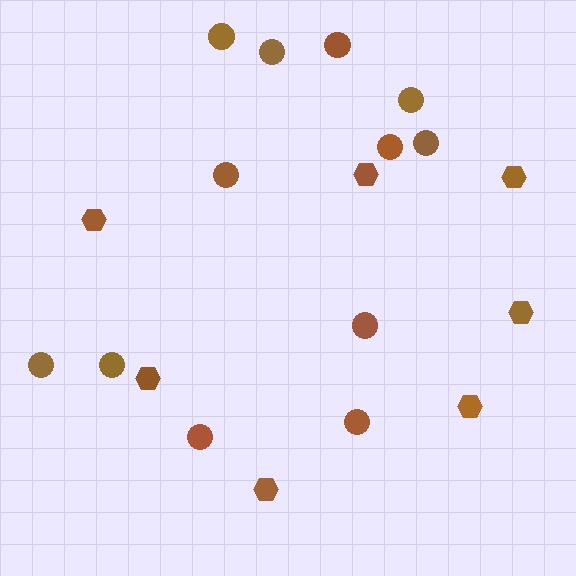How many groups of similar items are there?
There are 2 groups: one group of hexagons (7) and one group of circles (12).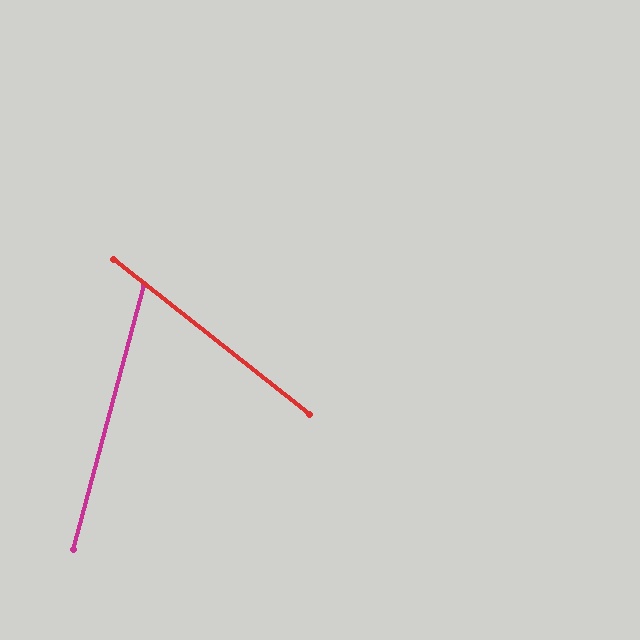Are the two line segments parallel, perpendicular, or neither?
Neither parallel nor perpendicular — they differ by about 67°.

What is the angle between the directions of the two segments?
Approximately 67 degrees.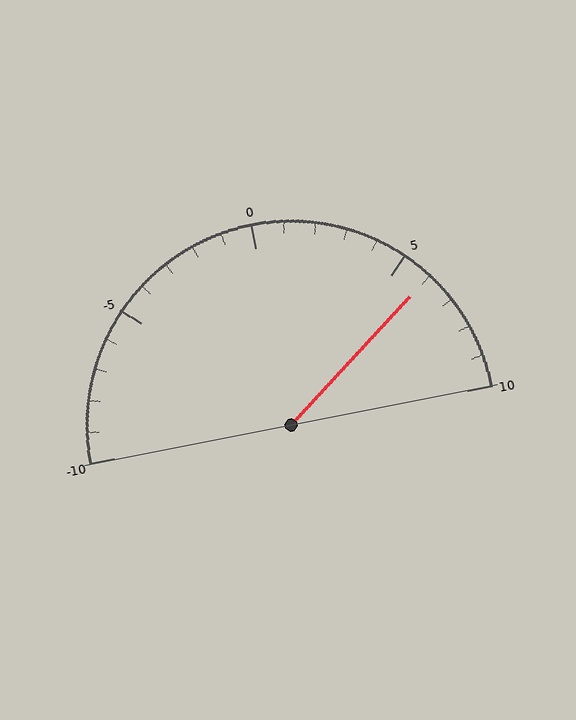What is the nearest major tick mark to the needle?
The nearest major tick mark is 5.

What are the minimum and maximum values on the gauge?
The gauge ranges from -10 to 10.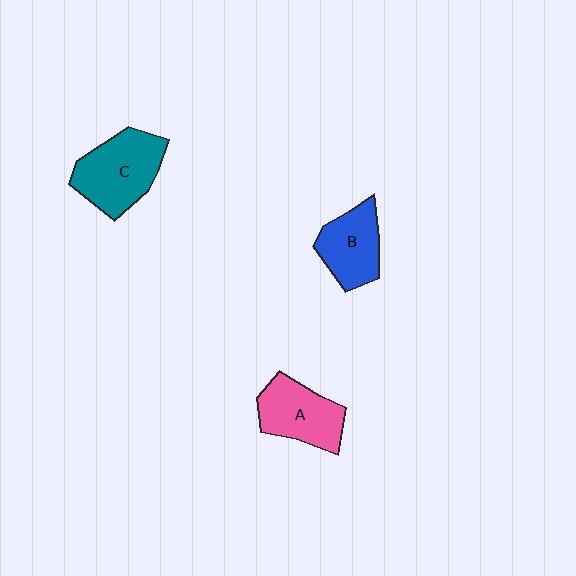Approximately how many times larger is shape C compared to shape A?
Approximately 1.2 times.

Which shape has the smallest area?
Shape B (blue).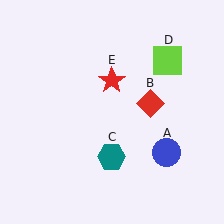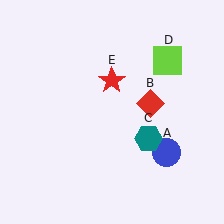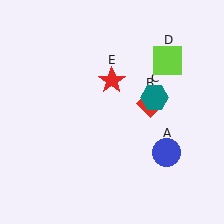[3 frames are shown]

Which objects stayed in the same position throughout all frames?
Blue circle (object A) and red diamond (object B) and lime square (object D) and red star (object E) remained stationary.